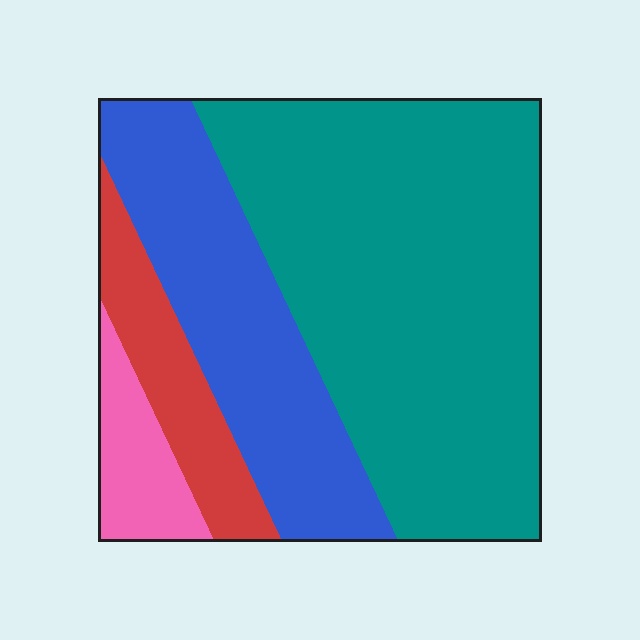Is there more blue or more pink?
Blue.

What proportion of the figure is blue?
Blue takes up between a quarter and a half of the figure.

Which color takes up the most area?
Teal, at roughly 55%.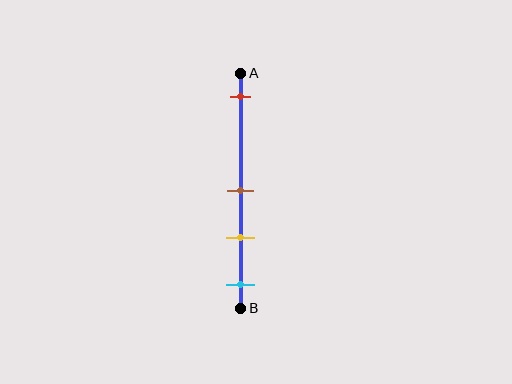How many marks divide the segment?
There are 4 marks dividing the segment.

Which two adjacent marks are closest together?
The brown and yellow marks are the closest adjacent pair.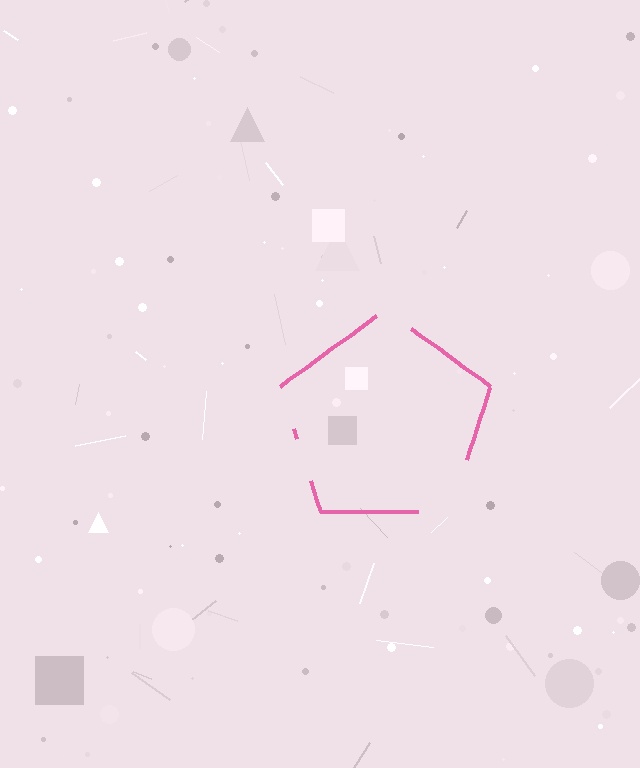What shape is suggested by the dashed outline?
The dashed outline suggests a pentagon.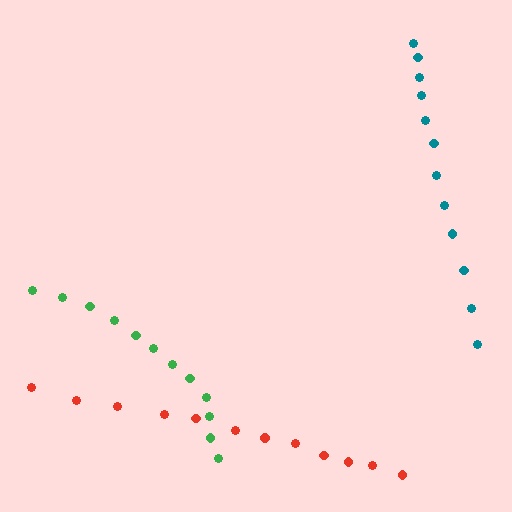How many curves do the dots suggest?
There are 3 distinct paths.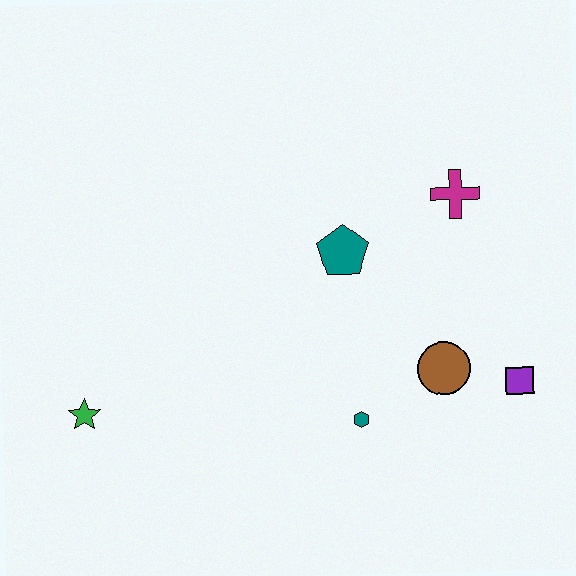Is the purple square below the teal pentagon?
Yes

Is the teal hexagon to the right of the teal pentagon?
Yes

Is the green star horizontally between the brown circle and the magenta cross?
No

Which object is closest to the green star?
The teal hexagon is closest to the green star.